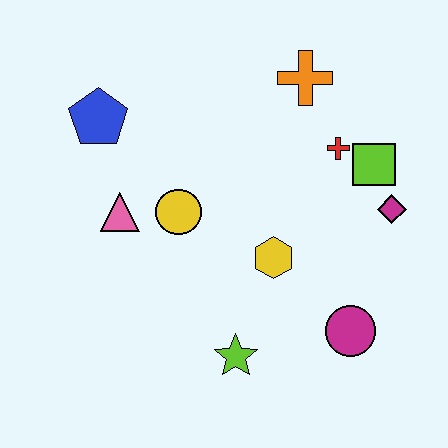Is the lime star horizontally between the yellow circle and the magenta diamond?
Yes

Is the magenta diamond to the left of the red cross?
No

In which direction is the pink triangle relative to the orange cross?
The pink triangle is to the left of the orange cross.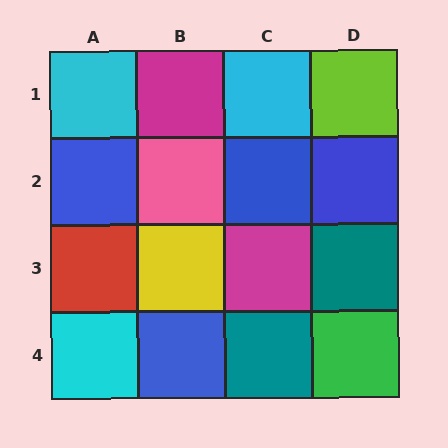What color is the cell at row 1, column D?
Lime.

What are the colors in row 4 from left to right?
Cyan, blue, teal, green.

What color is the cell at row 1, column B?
Magenta.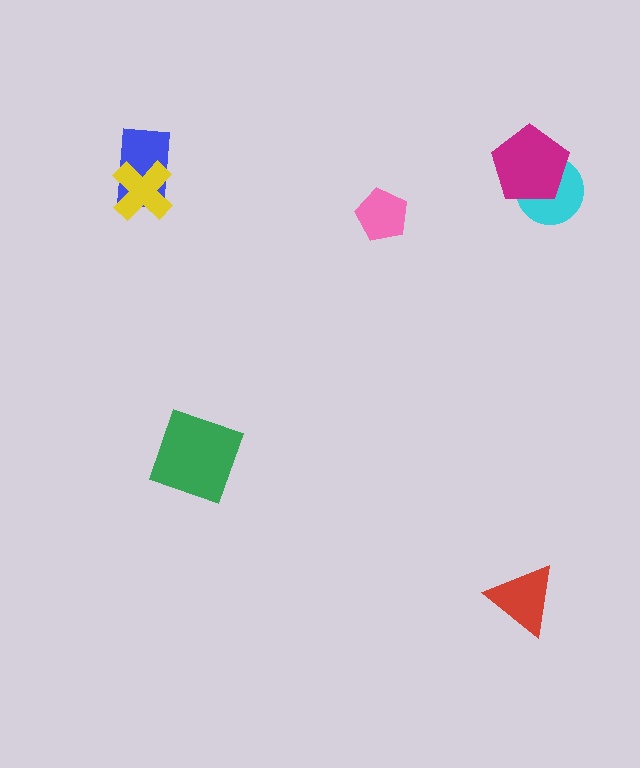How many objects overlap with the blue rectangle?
1 object overlaps with the blue rectangle.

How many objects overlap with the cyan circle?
1 object overlaps with the cyan circle.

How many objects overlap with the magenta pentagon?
1 object overlaps with the magenta pentagon.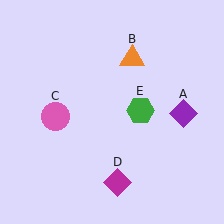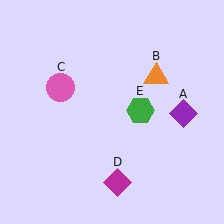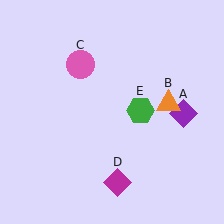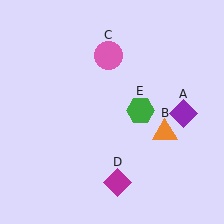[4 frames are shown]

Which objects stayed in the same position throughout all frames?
Purple diamond (object A) and magenta diamond (object D) and green hexagon (object E) remained stationary.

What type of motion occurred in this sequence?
The orange triangle (object B), pink circle (object C) rotated clockwise around the center of the scene.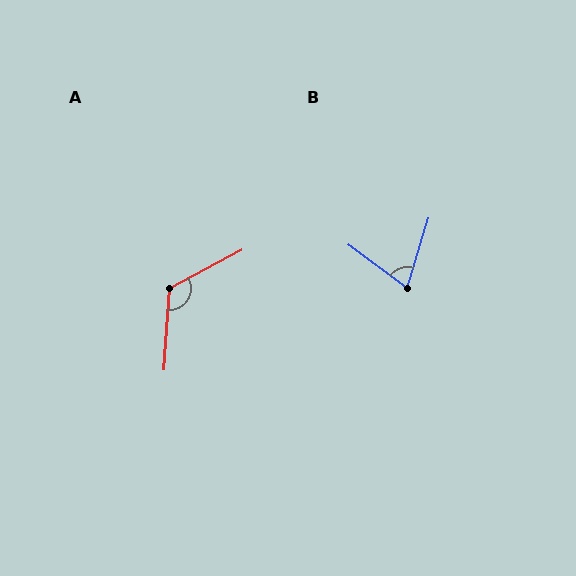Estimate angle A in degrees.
Approximately 122 degrees.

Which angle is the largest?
A, at approximately 122 degrees.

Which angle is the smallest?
B, at approximately 70 degrees.